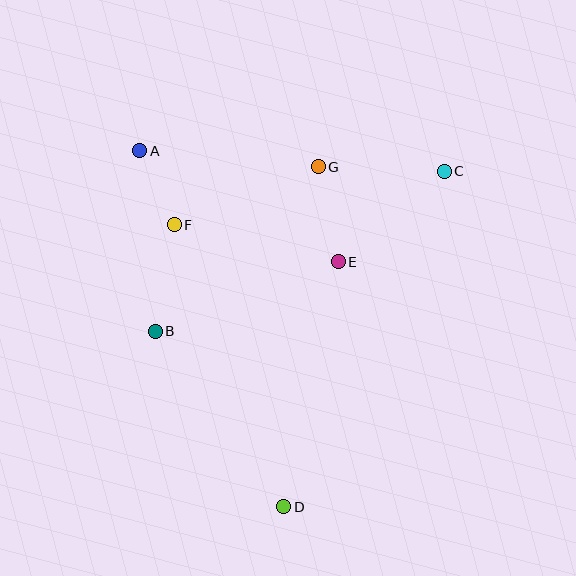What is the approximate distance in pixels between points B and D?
The distance between B and D is approximately 217 pixels.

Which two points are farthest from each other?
Points A and D are farthest from each other.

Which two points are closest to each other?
Points A and F are closest to each other.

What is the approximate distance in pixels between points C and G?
The distance between C and G is approximately 126 pixels.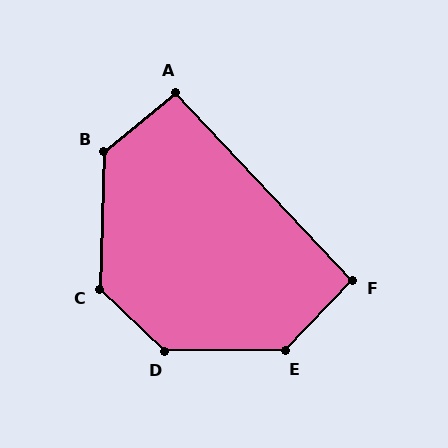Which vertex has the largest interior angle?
D, at approximately 136 degrees.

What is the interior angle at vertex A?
Approximately 94 degrees (approximately right).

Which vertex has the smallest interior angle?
F, at approximately 93 degrees.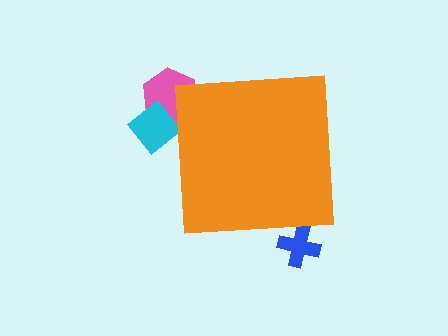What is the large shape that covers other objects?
An orange square.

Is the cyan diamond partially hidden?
Yes, the cyan diamond is partially hidden behind the orange square.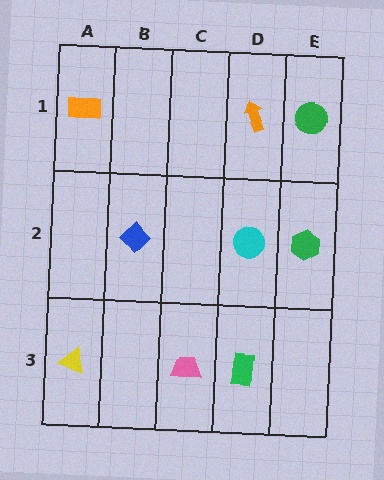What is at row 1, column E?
A green circle.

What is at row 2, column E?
A green hexagon.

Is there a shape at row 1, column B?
No, that cell is empty.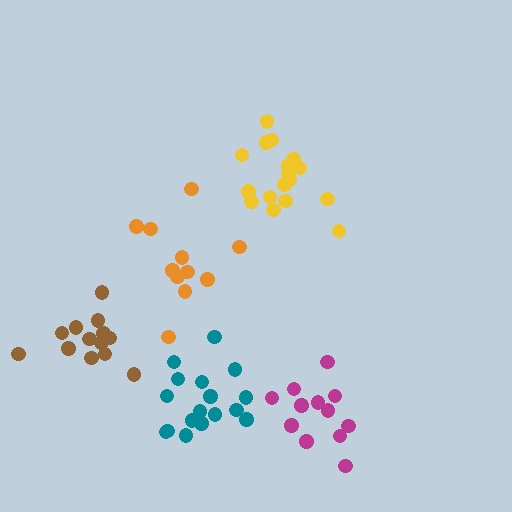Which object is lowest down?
The magenta cluster is bottommost.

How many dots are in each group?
Group 1: 17 dots, Group 2: 11 dots, Group 3: 12 dots, Group 4: 17 dots, Group 5: 13 dots (70 total).